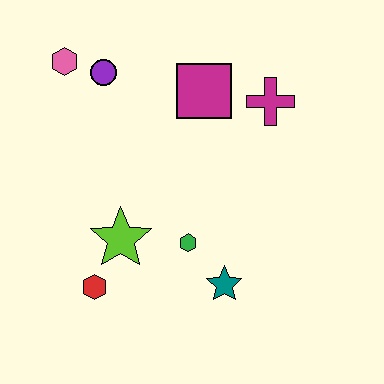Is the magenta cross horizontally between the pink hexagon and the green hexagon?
No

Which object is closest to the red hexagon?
The lime star is closest to the red hexagon.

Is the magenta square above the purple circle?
No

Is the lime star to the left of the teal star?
Yes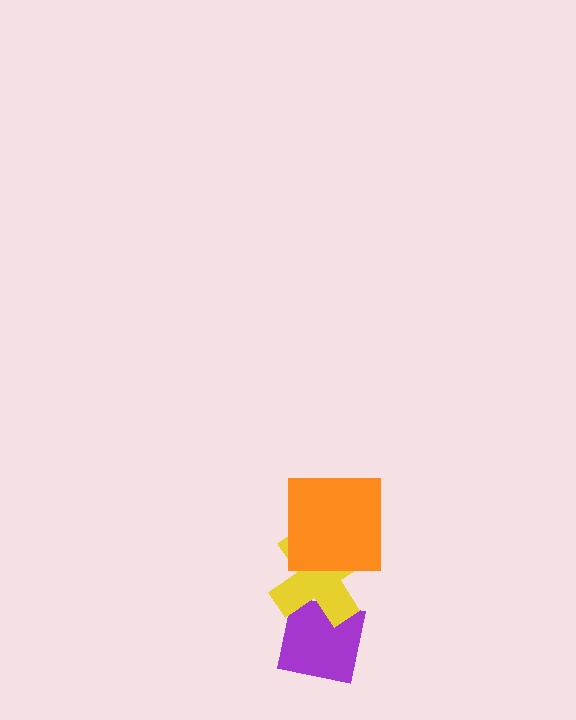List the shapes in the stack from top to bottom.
From top to bottom: the orange square, the yellow cross, the purple square.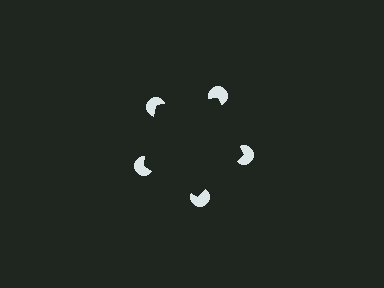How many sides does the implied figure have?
5 sides.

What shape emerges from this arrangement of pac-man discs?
An illusory pentagon — its edges are inferred from the aligned wedge cuts in the pac-man discs, not physically drawn.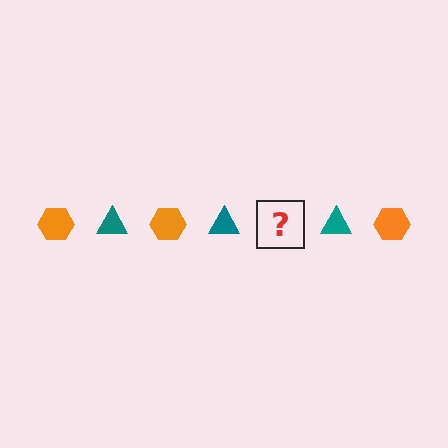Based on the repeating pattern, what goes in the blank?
The blank should be an orange hexagon.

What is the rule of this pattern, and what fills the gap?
The rule is that the pattern alternates between orange hexagon and teal triangle. The gap should be filled with an orange hexagon.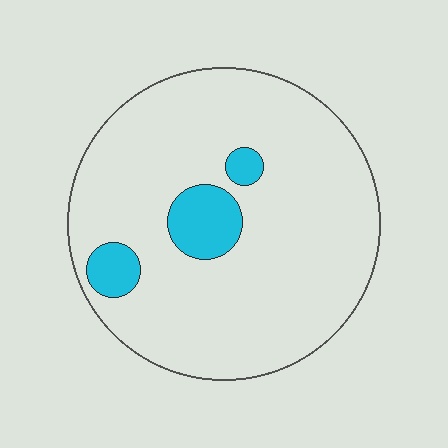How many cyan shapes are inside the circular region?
3.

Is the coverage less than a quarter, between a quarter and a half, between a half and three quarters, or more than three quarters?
Less than a quarter.